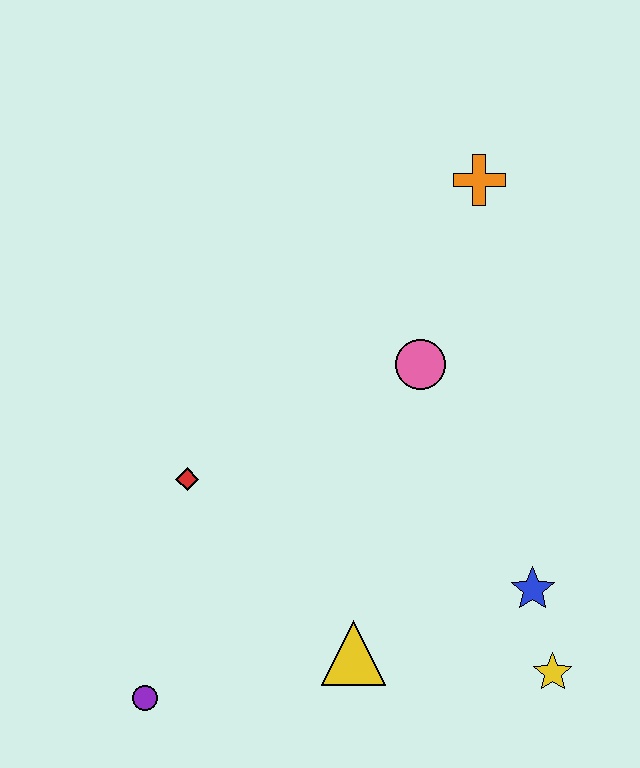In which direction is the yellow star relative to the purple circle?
The yellow star is to the right of the purple circle.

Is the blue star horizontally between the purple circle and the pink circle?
No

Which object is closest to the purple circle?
The yellow triangle is closest to the purple circle.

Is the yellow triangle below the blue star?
Yes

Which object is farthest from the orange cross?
The purple circle is farthest from the orange cross.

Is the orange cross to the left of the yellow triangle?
No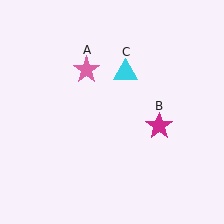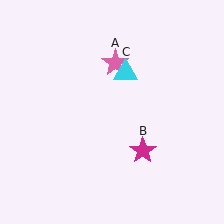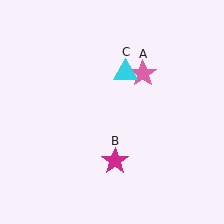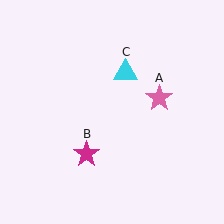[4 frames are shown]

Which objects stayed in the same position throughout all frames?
Cyan triangle (object C) remained stationary.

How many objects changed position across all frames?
2 objects changed position: pink star (object A), magenta star (object B).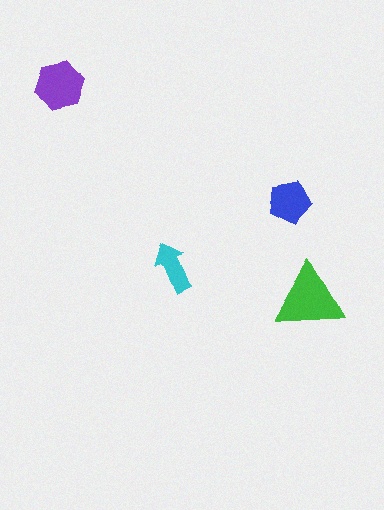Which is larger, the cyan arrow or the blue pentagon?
The blue pentagon.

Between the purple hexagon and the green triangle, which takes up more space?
The green triangle.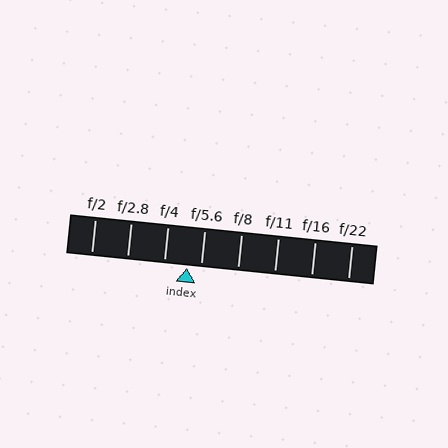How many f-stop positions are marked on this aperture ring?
There are 8 f-stop positions marked.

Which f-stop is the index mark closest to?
The index mark is closest to f/5.6.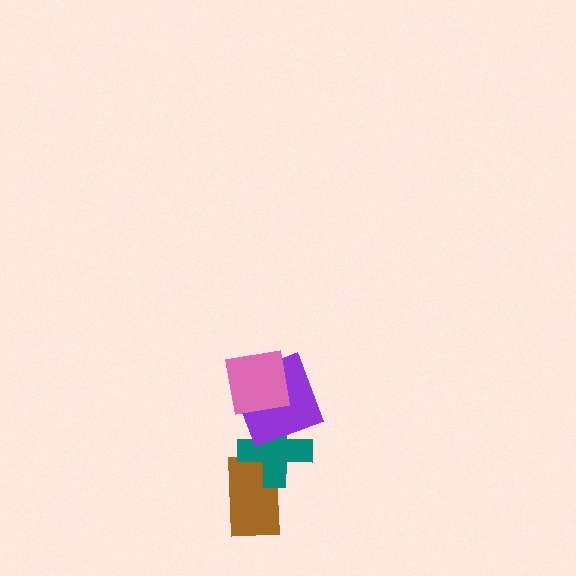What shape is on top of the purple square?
The pink square is on top of the purple square.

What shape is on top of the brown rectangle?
The teal cross is on top of the brown rectangle.